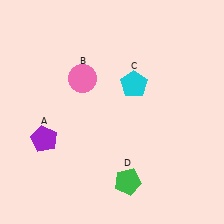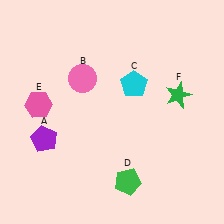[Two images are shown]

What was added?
A pink hexagon (E), a green star (F) were added in Image 2.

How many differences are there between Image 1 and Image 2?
There are 2 differences between the two images.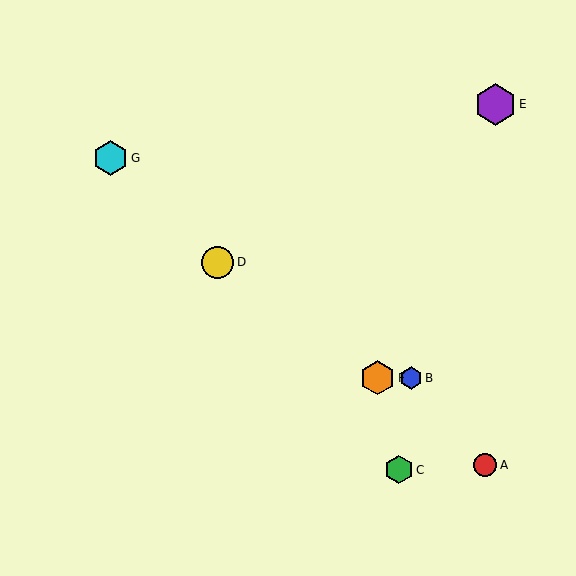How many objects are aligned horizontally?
2 objects (B, F) are aligned horizontally.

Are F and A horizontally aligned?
No, F is at y≈378 and A is at y≈465.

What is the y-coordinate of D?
Object D is at y≈262.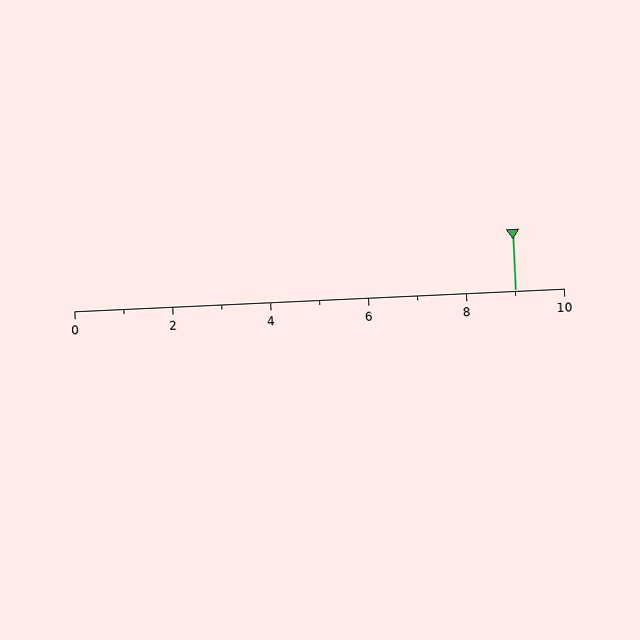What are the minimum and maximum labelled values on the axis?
The axis runs from 0 to 10.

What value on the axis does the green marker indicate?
The marker indicates approximately 9.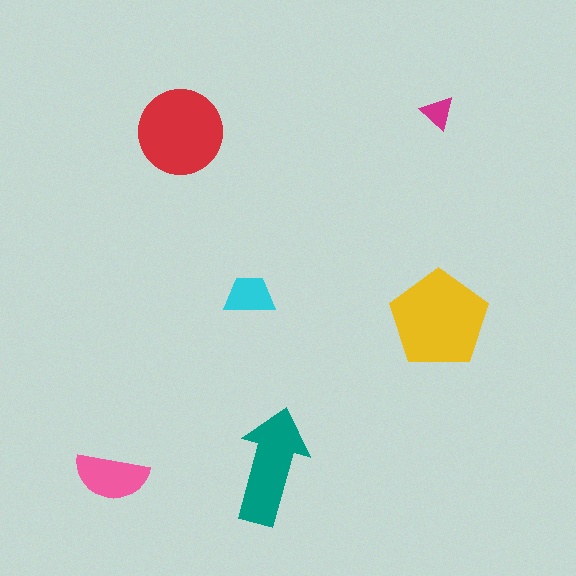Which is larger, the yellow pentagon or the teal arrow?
The yellow pentagon.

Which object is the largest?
The yellow pentagon.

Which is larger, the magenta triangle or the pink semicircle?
The pink semicircle.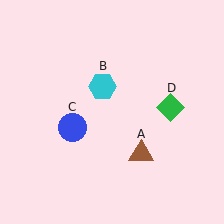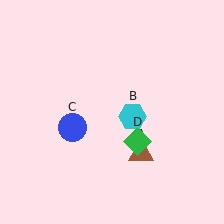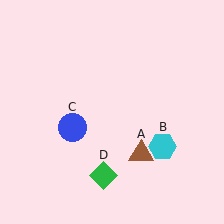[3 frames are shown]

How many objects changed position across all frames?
2 objects changed position: cyan hexagon (object B), green diamond (object D).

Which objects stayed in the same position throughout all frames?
Brown triangle (object A) and blue circle (object C) remained stationary.